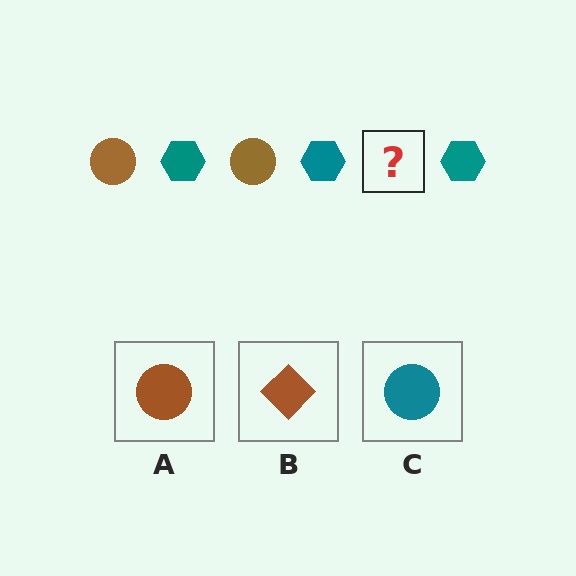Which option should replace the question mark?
Option A.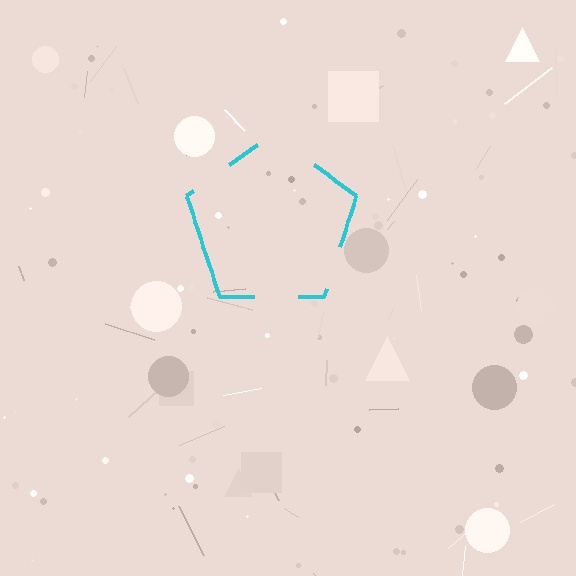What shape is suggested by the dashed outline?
The dashed outline suggests a pentagon.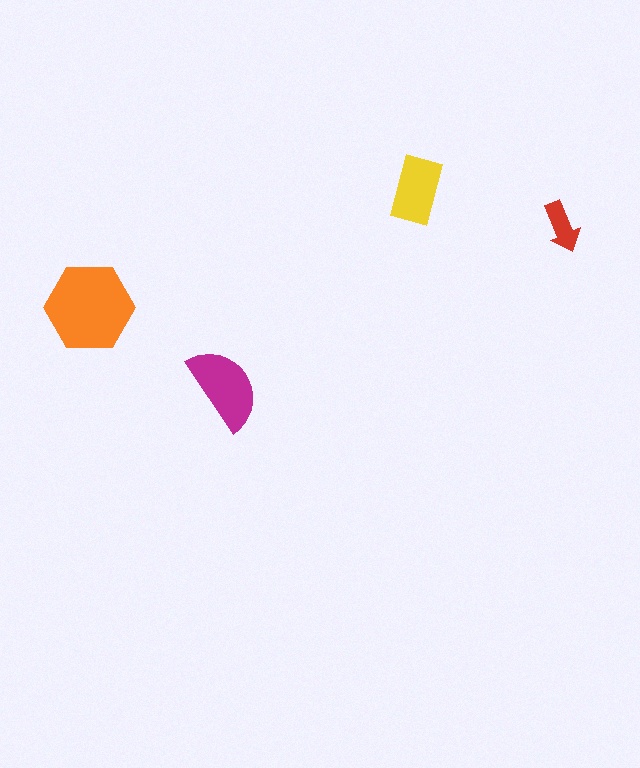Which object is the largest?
The orange hexagon.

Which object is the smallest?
The red arrow.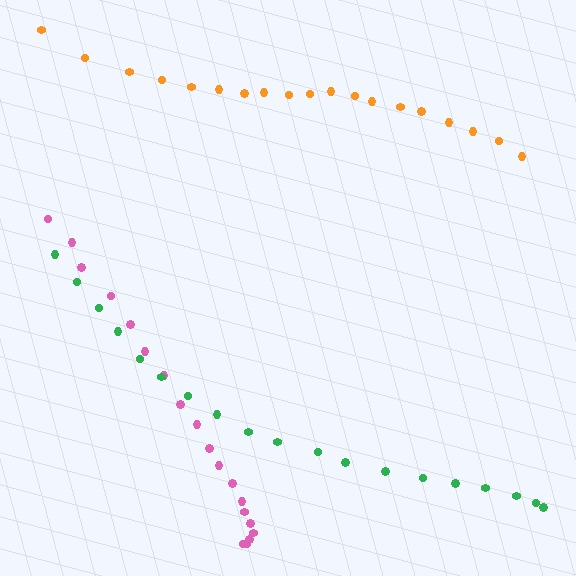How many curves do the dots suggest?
There are 3 distinct paths.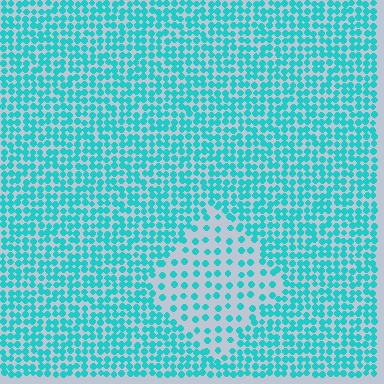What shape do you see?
I see a diamond.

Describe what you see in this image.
The image contains small cyan elements arranged at two different densities. A diamond-shaped region is visible where the elements are less densely packed than the surrounding area.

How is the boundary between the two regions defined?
The boundary is defined by a change in element density (approximately 2.3x ratio). All elements are the same color, size, and shape.